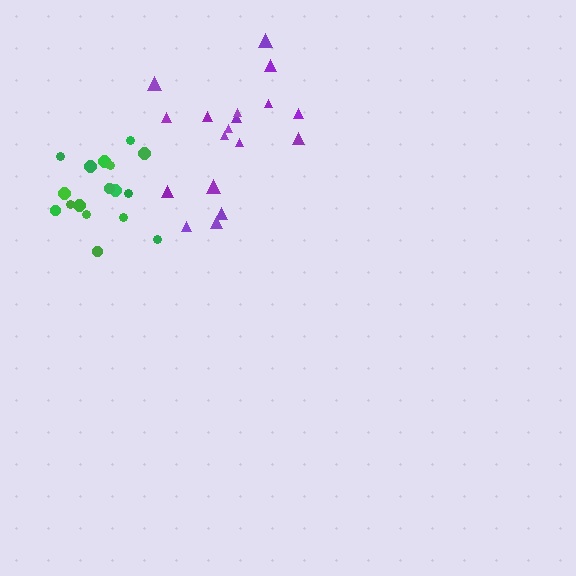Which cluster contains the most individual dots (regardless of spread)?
Purple (18).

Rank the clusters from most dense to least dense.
green, purple.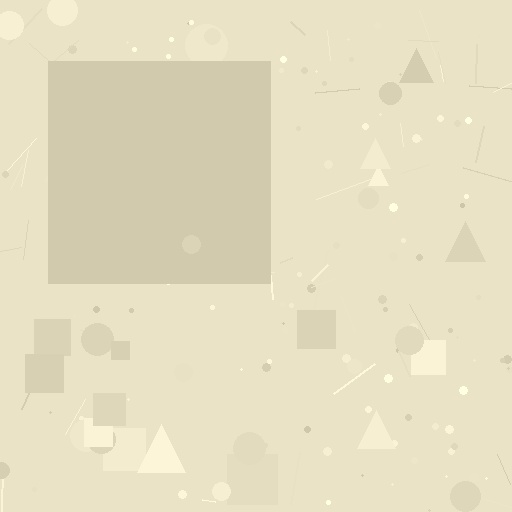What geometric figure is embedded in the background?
A square is embedded in the background.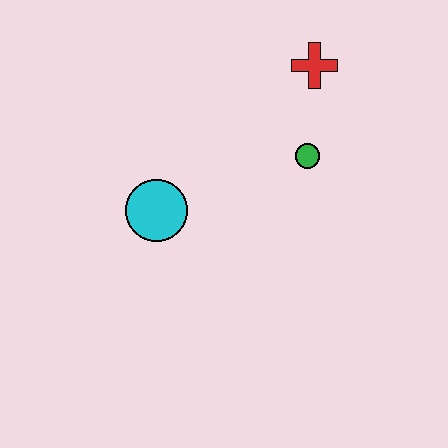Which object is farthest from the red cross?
The cyan circle is farthest from the red cross.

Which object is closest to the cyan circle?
The green circle is closest to the cyan circle.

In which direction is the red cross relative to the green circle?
The red cross is above the green circle.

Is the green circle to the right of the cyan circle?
Yes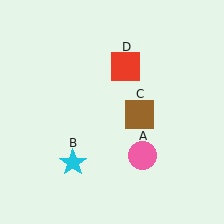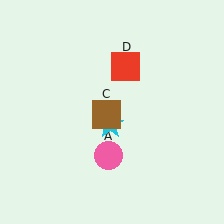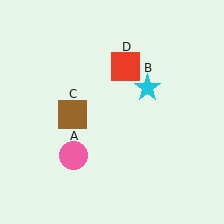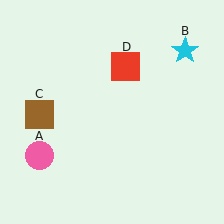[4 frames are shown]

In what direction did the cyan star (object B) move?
The cyan star (object B) moved up and to the right.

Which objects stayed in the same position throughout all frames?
Red square (object D) remained stationary.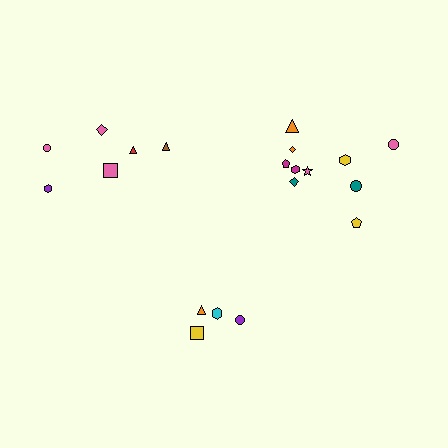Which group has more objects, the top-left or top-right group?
The top-right group.